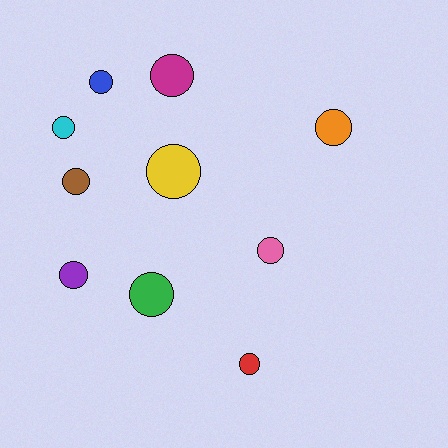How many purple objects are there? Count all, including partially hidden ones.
There is 1 purple object.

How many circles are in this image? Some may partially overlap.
There are 10 circles.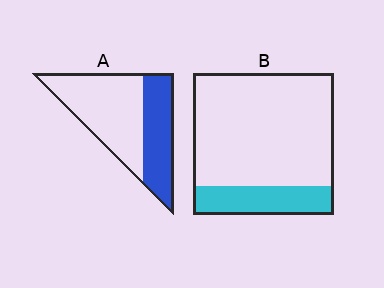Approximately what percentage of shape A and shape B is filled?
A is approximately 40% and B is approximately 20%.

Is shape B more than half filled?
No.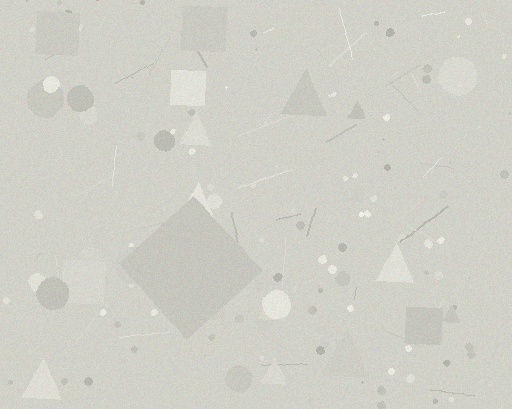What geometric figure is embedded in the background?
A diamond is embedded in the background.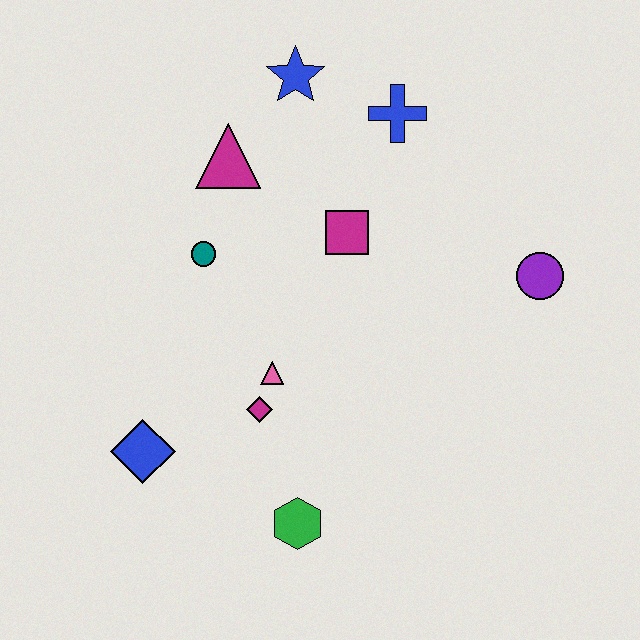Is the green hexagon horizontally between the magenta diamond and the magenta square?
Yes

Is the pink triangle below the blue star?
Yes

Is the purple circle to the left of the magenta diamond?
No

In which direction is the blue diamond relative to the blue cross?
The blue diamond is below the blue cross.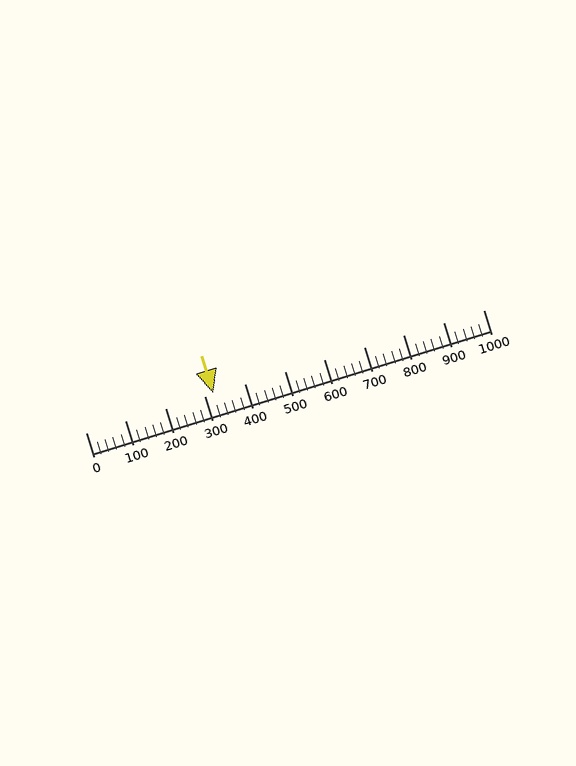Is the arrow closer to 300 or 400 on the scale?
The arrow is closer to 300.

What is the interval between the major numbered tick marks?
The major tick marks are spaced 100 units apart.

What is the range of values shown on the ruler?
The ruler shows values from 0 to 1000.